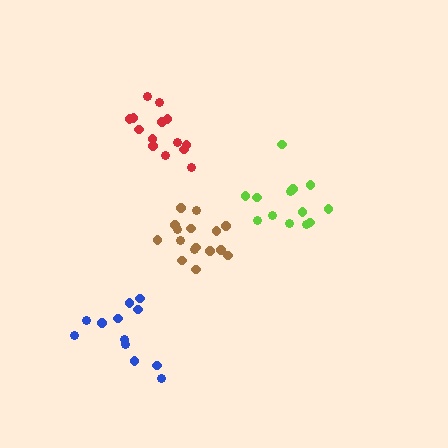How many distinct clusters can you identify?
There are 4 distinct clusters.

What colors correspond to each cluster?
The clusters are colored: brown, blue, red, lime.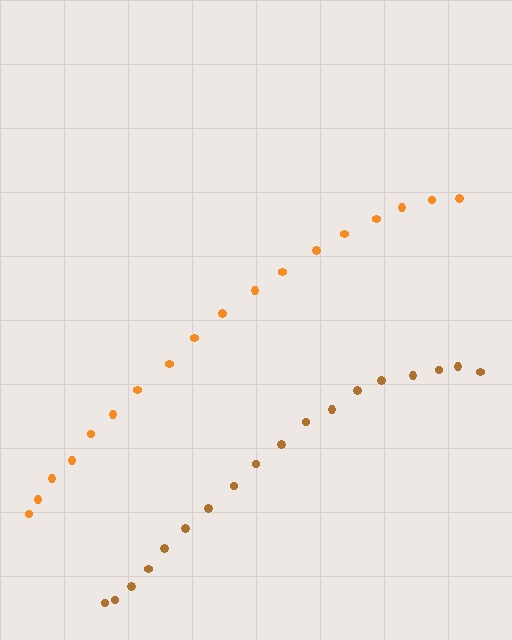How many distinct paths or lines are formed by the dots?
There are 2 distinct paths.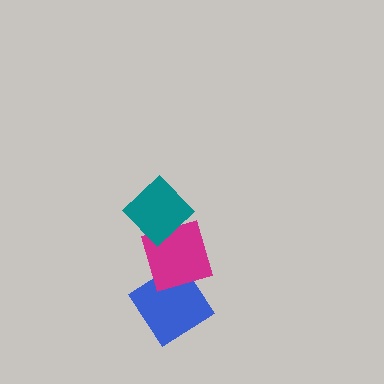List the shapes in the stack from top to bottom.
From top to bottom: the teal diamond, the magenta diamond, the blue diamond.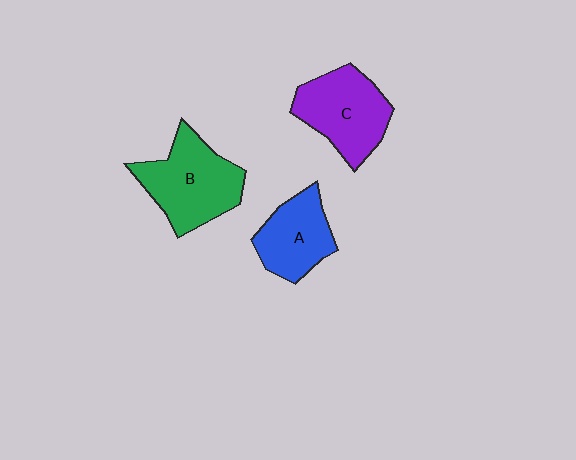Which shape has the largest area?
Shape B (green).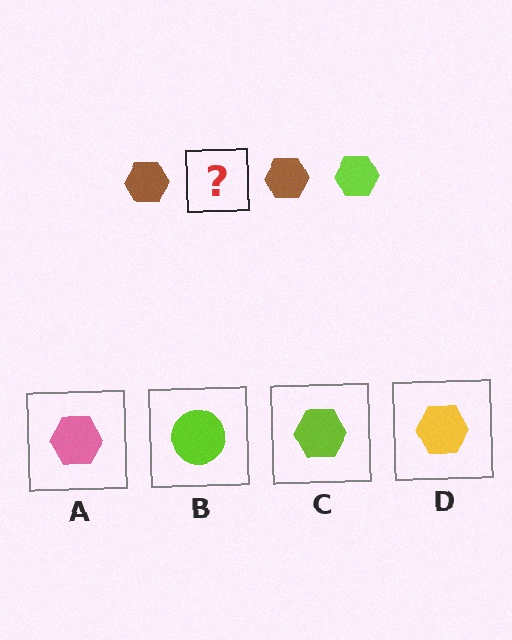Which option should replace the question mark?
Option C.